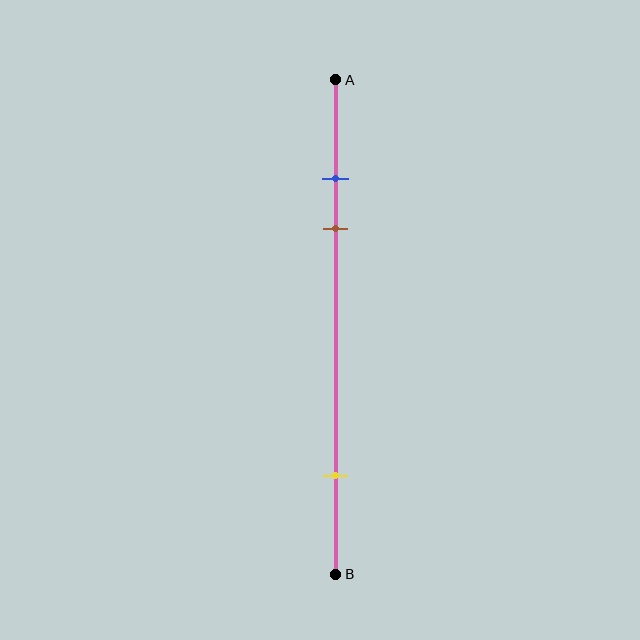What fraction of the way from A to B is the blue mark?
The blue mark is approximately 20% (0.2) of the way from A to B.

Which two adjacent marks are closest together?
The blue and brown marks are the closest adjacent pair.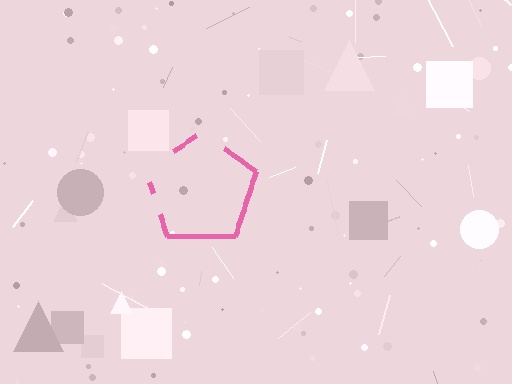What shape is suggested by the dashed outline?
The dashed outline suggests a pentagon.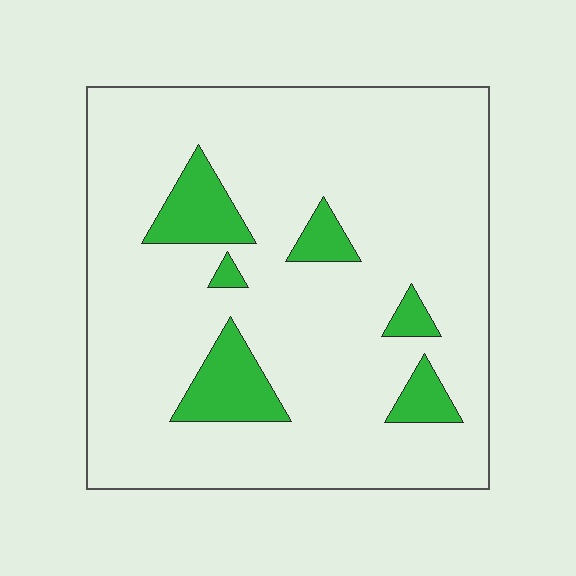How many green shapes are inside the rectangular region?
6.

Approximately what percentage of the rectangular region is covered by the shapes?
Approximately 10%.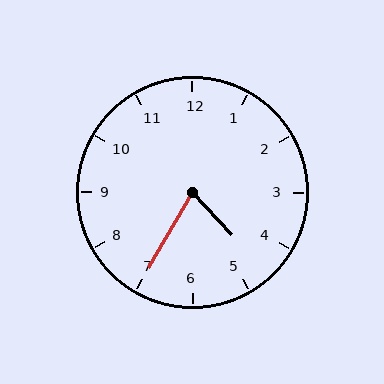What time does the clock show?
4:35.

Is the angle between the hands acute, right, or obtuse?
It is acute.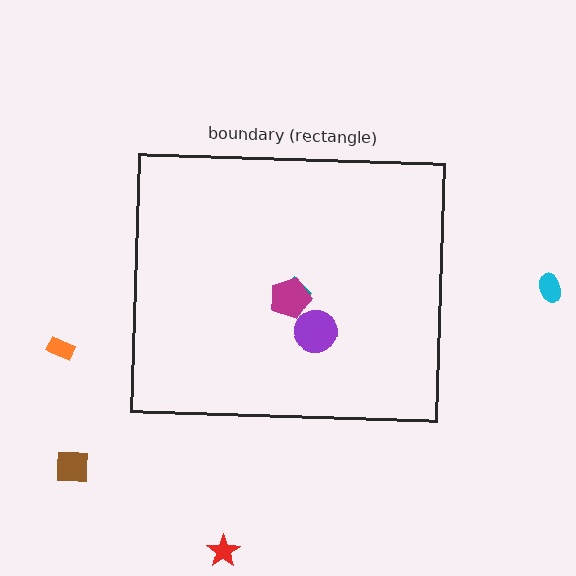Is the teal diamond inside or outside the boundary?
Inside.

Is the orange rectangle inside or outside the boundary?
Outside.